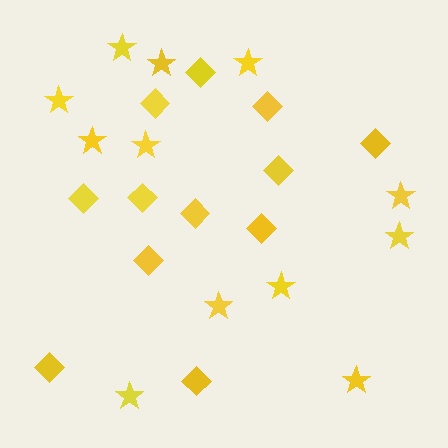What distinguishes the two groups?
There are 2 groups: one group of diamonds (12) and one group of stars (12).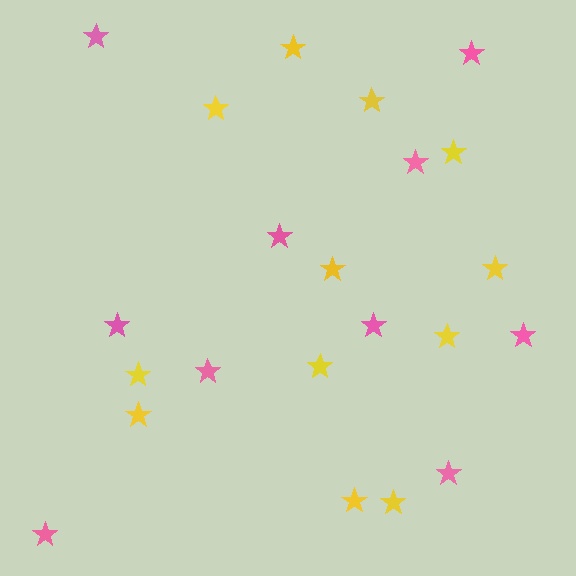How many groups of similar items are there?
There are 2 groups: one group of pink stars (10) and one group of yellow stars (12).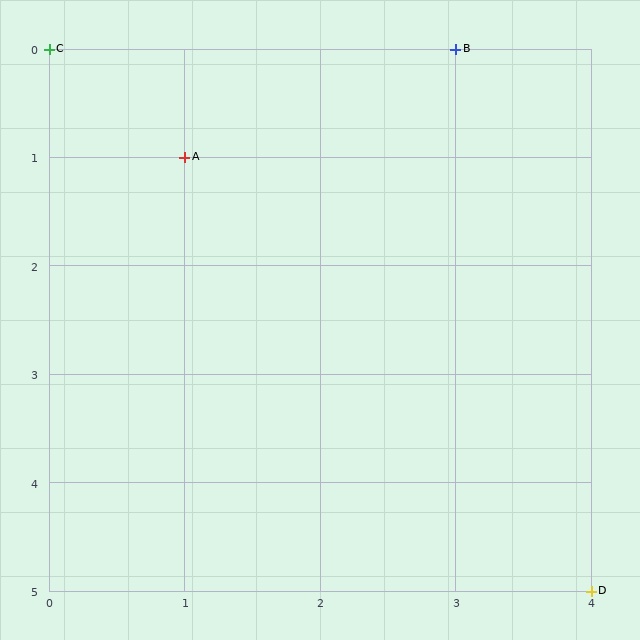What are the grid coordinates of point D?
Point D is at grid coordinates (4, 5).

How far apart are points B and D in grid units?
Points B and D are 1 column and 5 rows apart (about 5.1 grid units diagonally).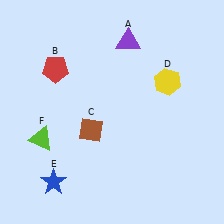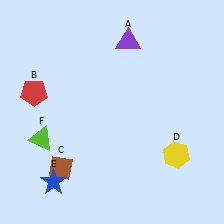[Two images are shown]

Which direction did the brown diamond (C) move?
The brown diamond (C) moved down.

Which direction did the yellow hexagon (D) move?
The yellow hexagon (D) moved down.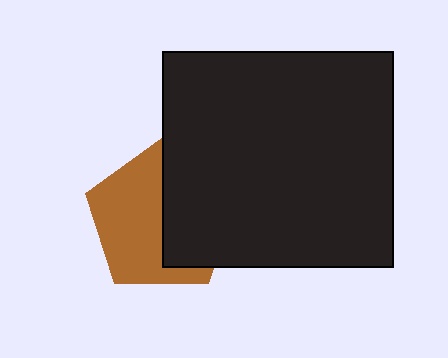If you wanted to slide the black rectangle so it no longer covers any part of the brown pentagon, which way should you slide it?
Slide it right — that is the most direct way to separate the two shapes.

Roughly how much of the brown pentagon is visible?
About half of it is visible (roughly 55%).